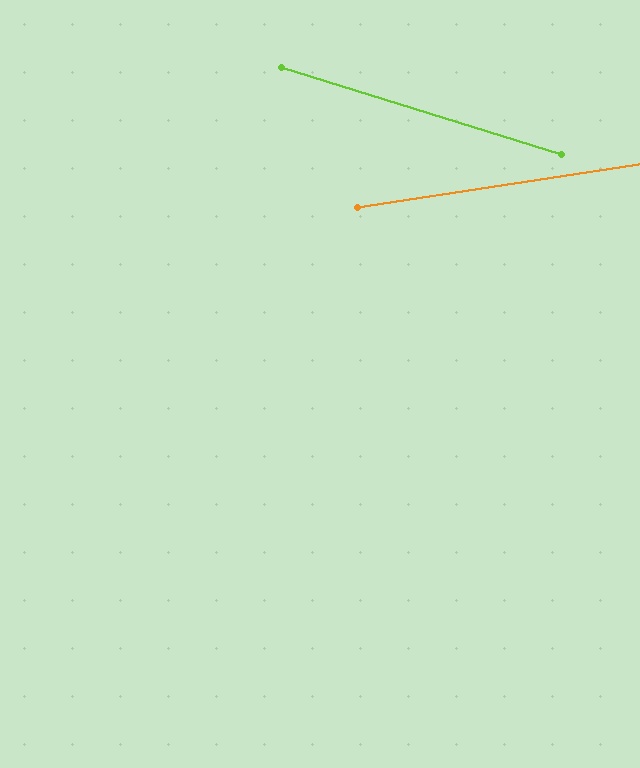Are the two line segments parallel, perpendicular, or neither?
Neither parallel nor perpendicular — they differ by about 26°.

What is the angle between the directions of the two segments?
Approximately 26 degrees.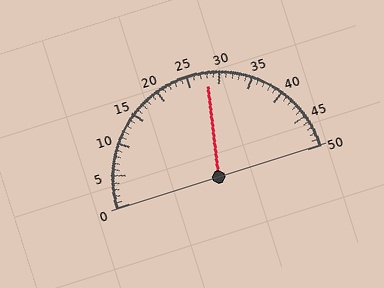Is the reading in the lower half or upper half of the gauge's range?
The reading is in the upper half of the range (0 to 50).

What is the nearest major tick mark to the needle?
The nearest major tick mark is 30.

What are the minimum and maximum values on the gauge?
The gauge ranges from 0 to 50.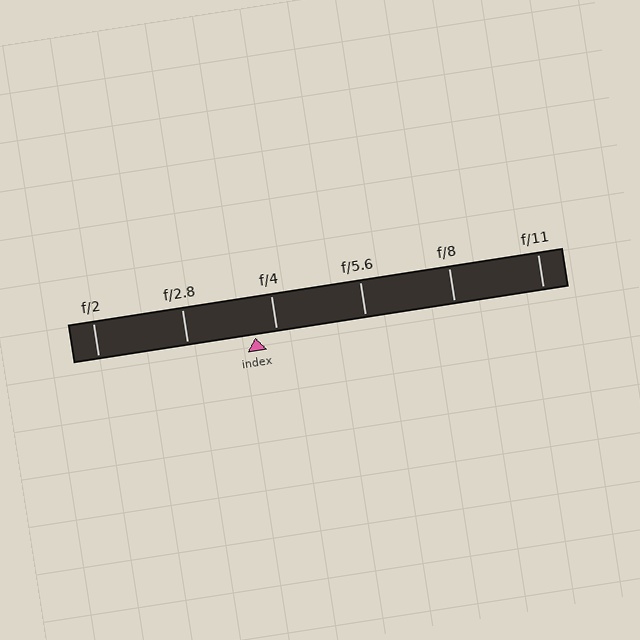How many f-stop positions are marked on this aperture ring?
There are 6 f-stop positions marked.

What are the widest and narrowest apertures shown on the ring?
The widest aperture shown is f/2 and the narrowest is f/11.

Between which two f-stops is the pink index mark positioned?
The index mark is between f/2.8 and f/4.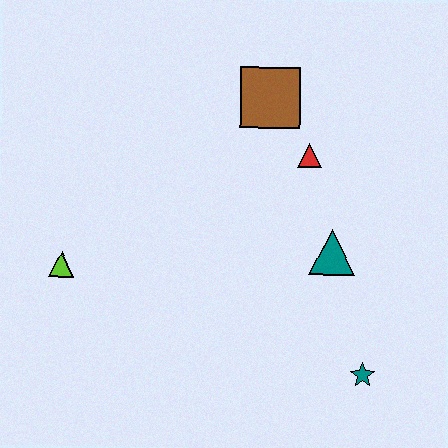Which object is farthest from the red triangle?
The lime triangle is farthest from the red triangle.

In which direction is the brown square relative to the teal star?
The brown square is above the teal star.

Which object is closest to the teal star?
The teal triangle is closest to the teal star.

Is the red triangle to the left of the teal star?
Yes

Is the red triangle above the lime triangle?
Yes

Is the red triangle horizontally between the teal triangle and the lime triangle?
Yes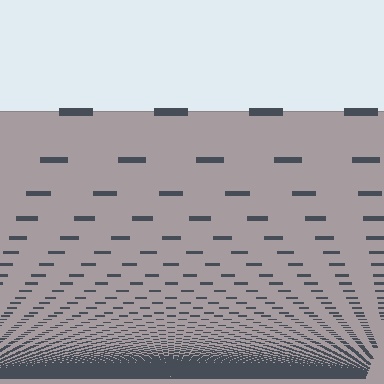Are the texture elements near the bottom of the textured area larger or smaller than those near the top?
Smaller. The gradient is inverted — elements near the bottom are smaller and denser.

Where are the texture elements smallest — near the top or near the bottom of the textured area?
Near the bottom.